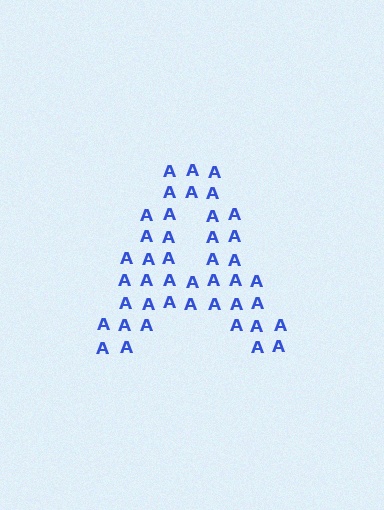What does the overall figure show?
The overall figure shows the letter A.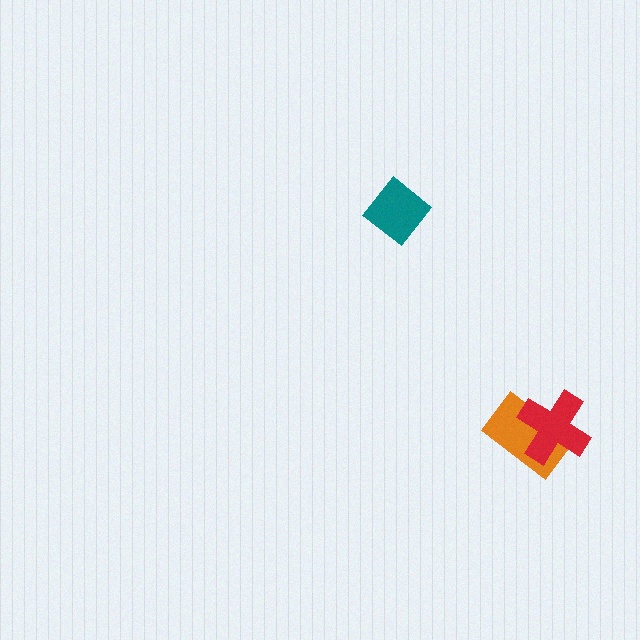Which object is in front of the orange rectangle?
The red cross is in front of the orange rectangle.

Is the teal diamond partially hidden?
No, no other shape covers it.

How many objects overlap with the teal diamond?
0 objects overlap with the teal diamond.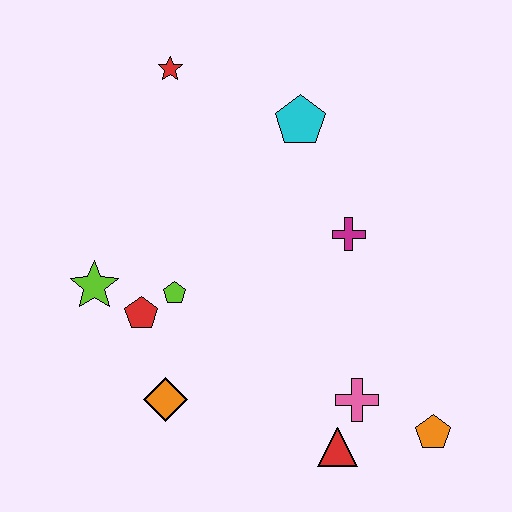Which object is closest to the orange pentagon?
The pink cross is closest to the orange pentagon.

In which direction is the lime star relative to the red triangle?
The lime star is to the left of the red triangle.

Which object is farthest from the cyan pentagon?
The orange pentagon is farthest from the cyan pentagon.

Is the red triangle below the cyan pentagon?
Yes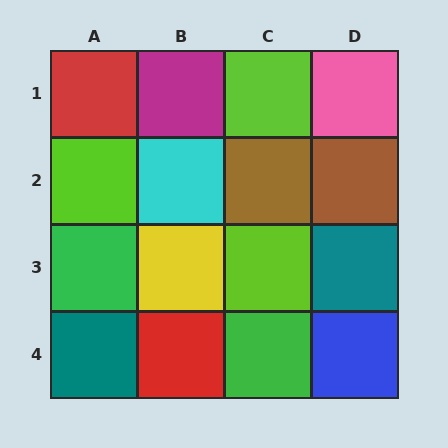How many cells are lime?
3 cells are lime.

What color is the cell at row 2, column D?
Brown.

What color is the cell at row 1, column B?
Magenta.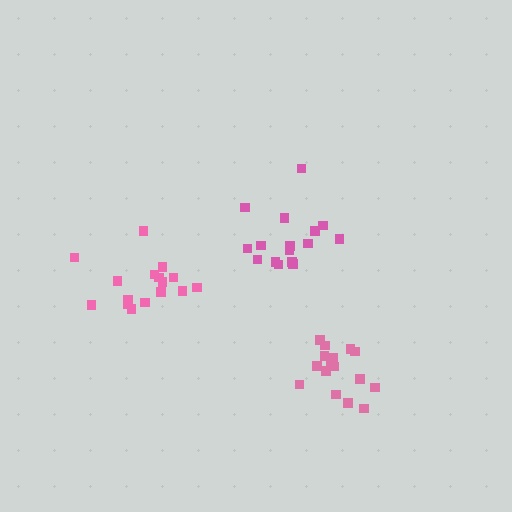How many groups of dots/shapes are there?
There are 3 groups.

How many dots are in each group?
Group 1: 16 dots, Group 2: 16 dots, Group 3: 16 dots (48 total).